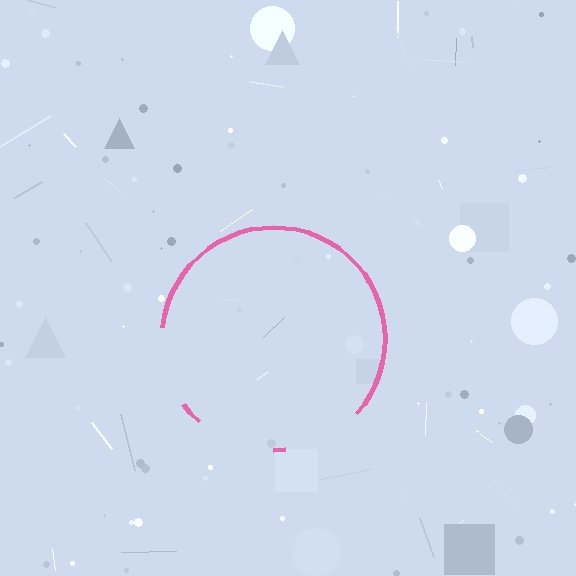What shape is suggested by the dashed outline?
The dashed outline suggests a circle.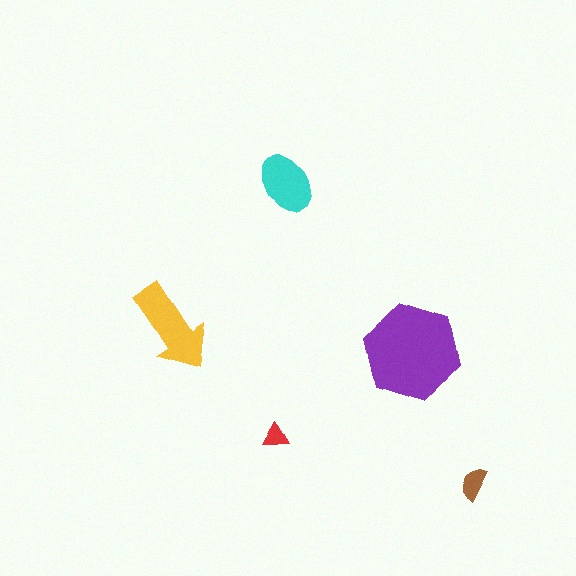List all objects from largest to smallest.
The purple hexagon, the yellow arrow, the cyan ellipse, the brown semicircle, the red triangle.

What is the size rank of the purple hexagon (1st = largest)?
1st.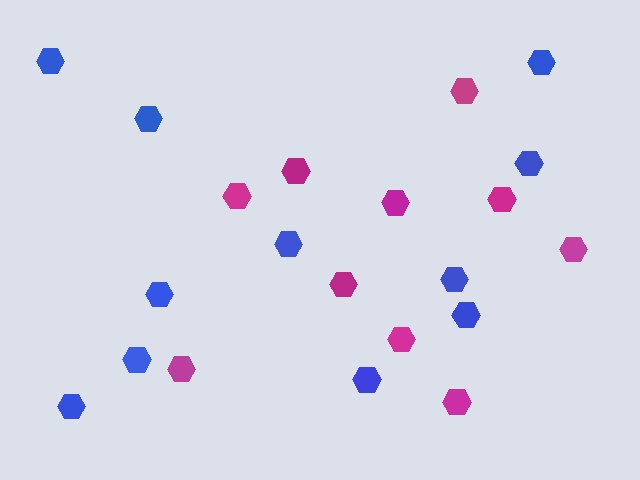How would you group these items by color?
There are 2 groups: one group of magenta hexagons (10) and one group of blue hexagons (11).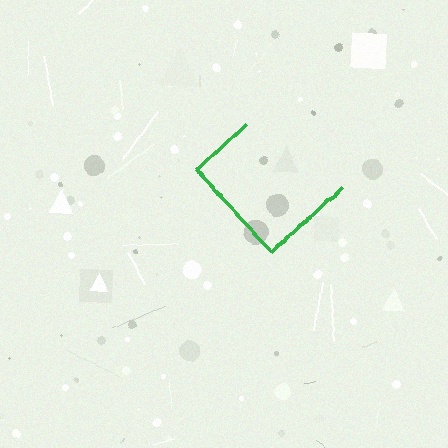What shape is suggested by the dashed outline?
The dashed outline suggests a diamond.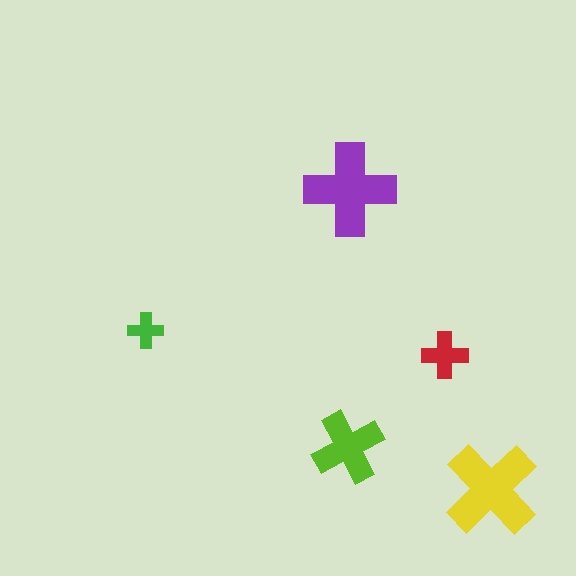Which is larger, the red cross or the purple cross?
The purple one.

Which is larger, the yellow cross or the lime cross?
The yellow one.